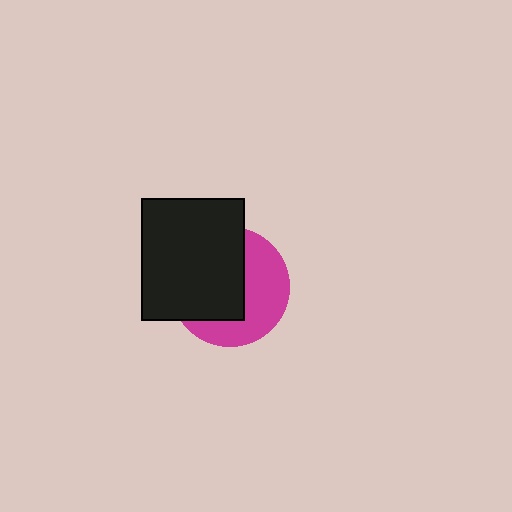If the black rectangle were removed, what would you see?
You would see the complete magenta circle.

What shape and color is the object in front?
The object in front is a black rectangle.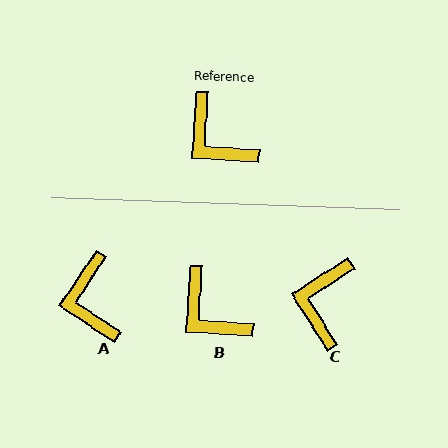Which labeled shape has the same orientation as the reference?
B.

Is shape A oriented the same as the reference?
No, it is off by about 30 degrees.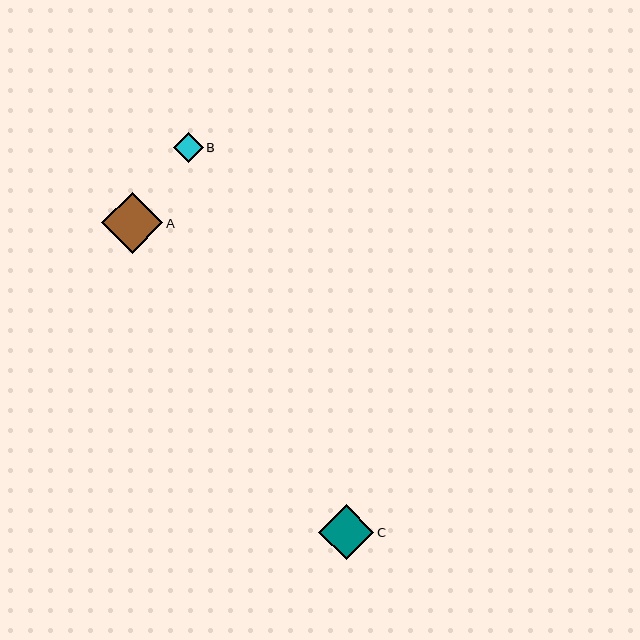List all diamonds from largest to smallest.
From largest to smallest: A, C, B.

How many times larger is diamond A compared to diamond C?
Diamond A is approximately 1.1 times the size of diamond C.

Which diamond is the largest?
Diamond A is the largest with a size of approximately 61 pixels.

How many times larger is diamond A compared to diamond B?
Diamond A is approximately 2.0 times the size of diamond B.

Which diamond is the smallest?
Diamond B is the smallest with a size of approximately 30 pixels.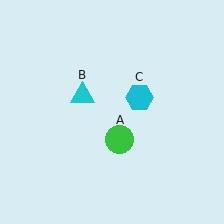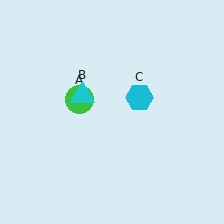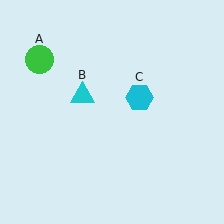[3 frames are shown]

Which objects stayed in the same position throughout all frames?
Cyan triangle (object B) and cyan hexagon (object C) remained stationary.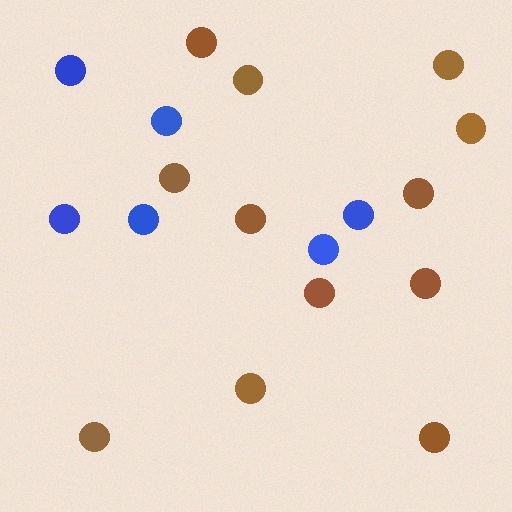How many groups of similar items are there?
There are 2 groups: one group of blue circles (6) and one group of brown circles (12).